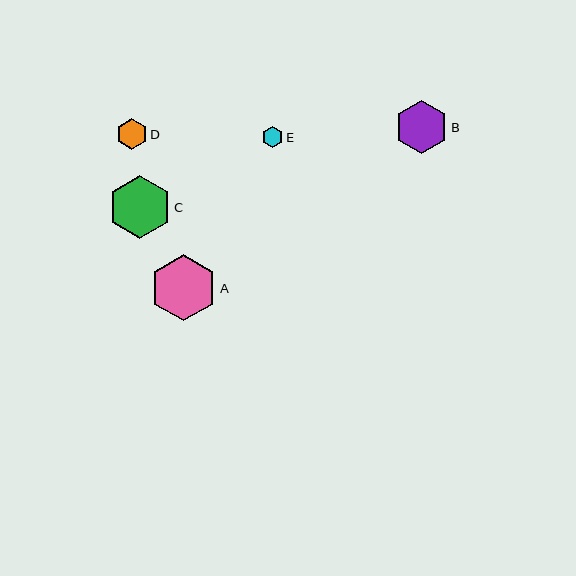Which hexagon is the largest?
Hexagon A is the largest with a size of approximately 66 pixels.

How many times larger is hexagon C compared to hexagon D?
Hexagon C is approximately 2.1 times the size of hexagon D.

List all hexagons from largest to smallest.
From largest to smallest: A, C, B, D, E.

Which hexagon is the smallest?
Hexagon E is the smallest with a size of approximately 21 pixels.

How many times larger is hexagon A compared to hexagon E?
Hexagon A is approximately 3.2 times the size of hexagon E.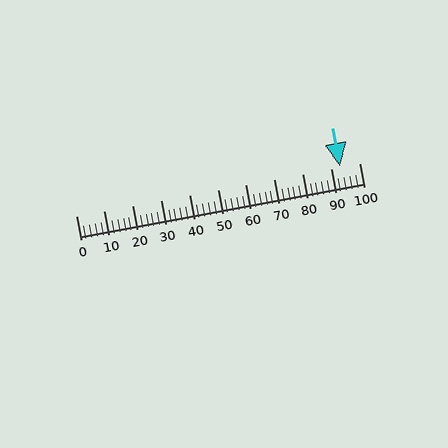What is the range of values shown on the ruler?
The ruler shows values from 0 to 100.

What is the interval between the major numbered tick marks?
The major tick marks are spaced 10 units apart.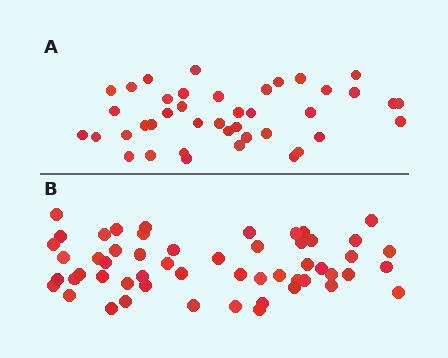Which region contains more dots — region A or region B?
Region B (the bottom region) has more dots.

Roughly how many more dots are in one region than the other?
Region B has approximately 15 more dots than region A.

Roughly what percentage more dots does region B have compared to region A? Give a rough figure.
About 30% more.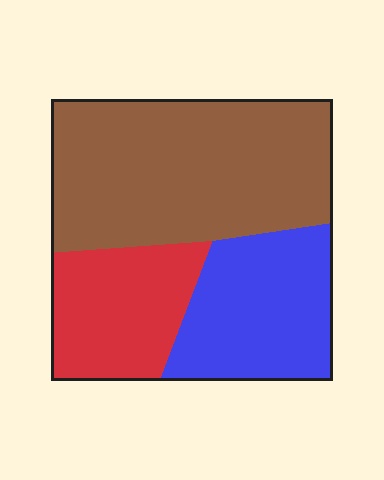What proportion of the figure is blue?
Blue covers 27% of the figure.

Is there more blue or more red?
Blue.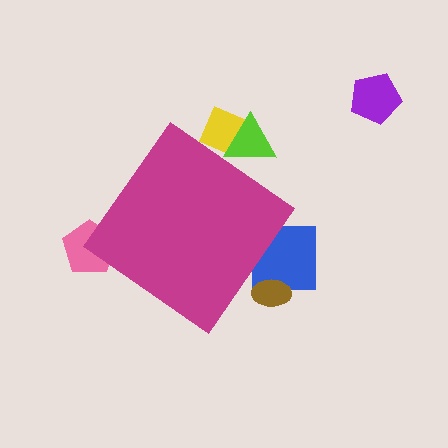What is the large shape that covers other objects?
A magenta diamond.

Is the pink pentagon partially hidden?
Yes, the pink pentagon is partially hidden behind the magenta diamond.